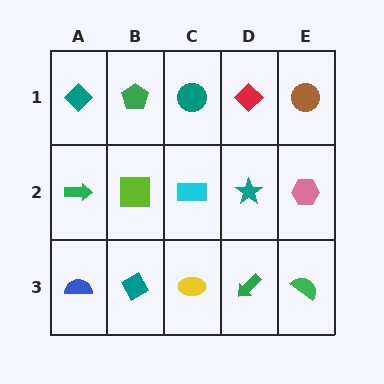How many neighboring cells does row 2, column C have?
4.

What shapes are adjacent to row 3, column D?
A teal star (row 2, column D), a yellow ellipse (row 3, column C), a green semicircle (row 3, column E).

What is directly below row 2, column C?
A yellow ellipse.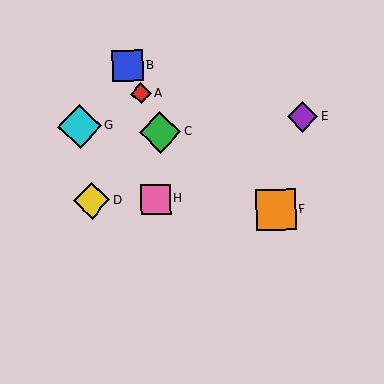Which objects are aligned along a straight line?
Objects A, B, C are aligned along a straight line.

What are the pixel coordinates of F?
Object F is at (276, 210).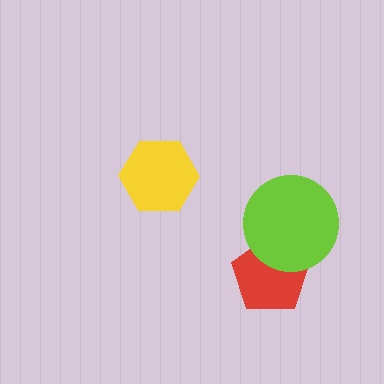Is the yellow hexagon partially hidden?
No, no other shape covers it.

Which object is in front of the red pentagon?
The lime circle is in front of the red pentagon.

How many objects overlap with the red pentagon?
1 object overlaps with the red pentagon.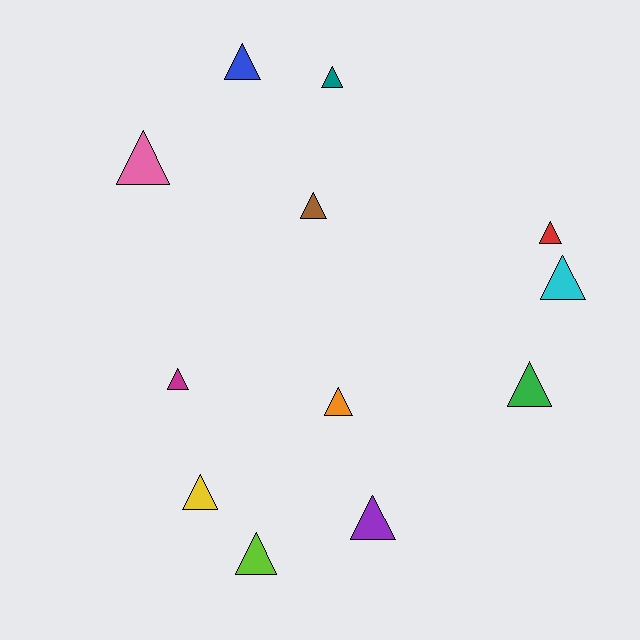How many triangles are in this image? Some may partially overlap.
There are 12 triangles.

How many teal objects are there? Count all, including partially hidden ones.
There is 1 teal object.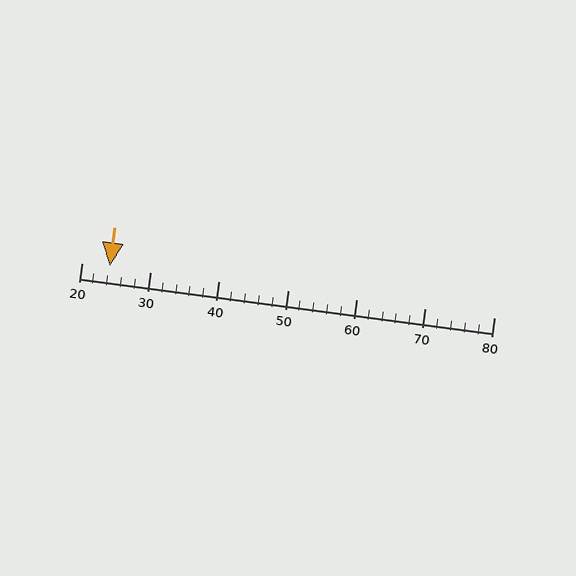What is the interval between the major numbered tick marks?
The major tick marks are spaced 10 units apart.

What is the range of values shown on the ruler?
The ruler shows values from 20 to 80.